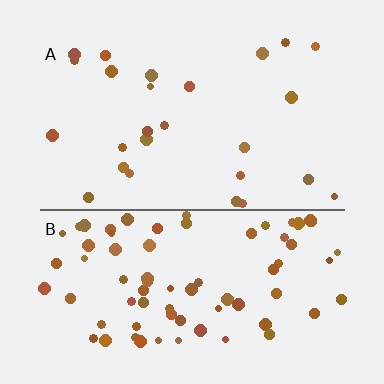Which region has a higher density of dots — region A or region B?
B (the bottom).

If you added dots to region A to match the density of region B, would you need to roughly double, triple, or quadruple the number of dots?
Approximately triple.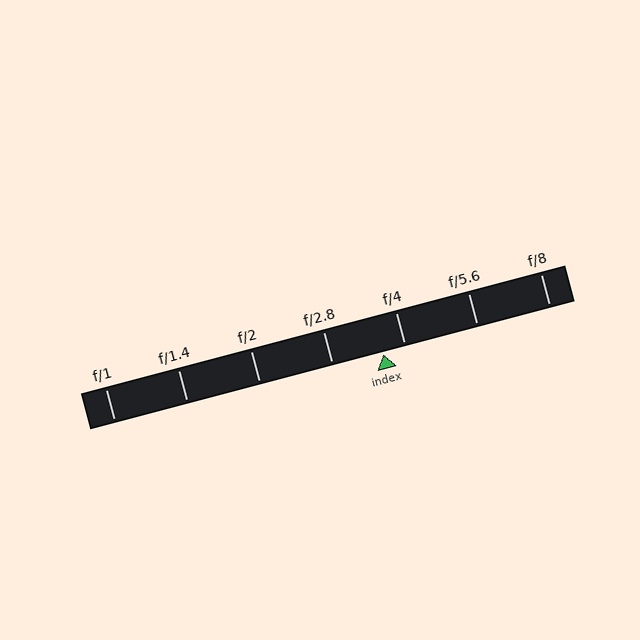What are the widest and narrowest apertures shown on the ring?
The widest aperture shown is f/1 and the narrowest is f/8.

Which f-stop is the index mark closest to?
The index mark is closest to f/4.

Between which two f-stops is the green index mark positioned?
The index mark is between f/2.8 and f/4.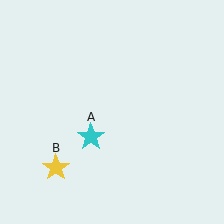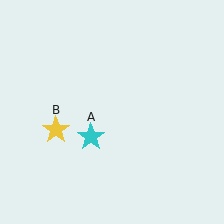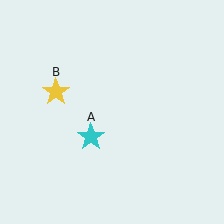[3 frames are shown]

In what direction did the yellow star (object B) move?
The yellow star (object B) moved up.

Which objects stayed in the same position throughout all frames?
Cyan star (object A) remained stationary.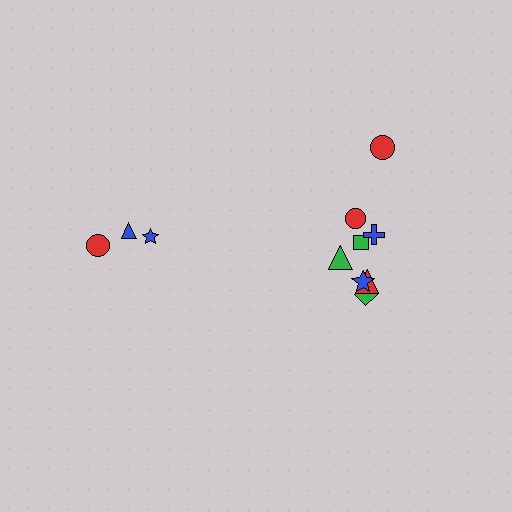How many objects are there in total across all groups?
There are 11 objects.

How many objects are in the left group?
There are 3 objects.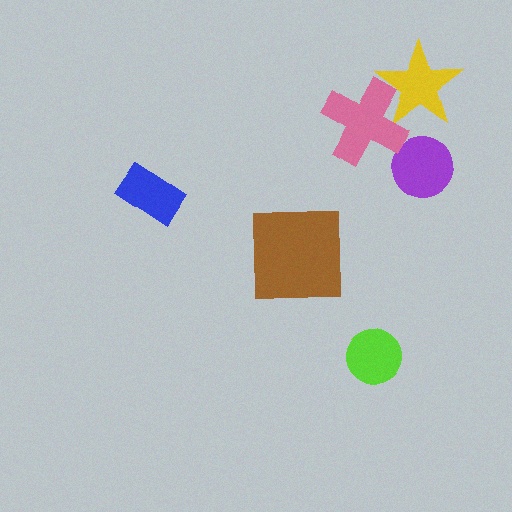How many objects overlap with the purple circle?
0 objects overlap with the purple circle.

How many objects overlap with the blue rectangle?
0 objects overlap with the blue rectangle.